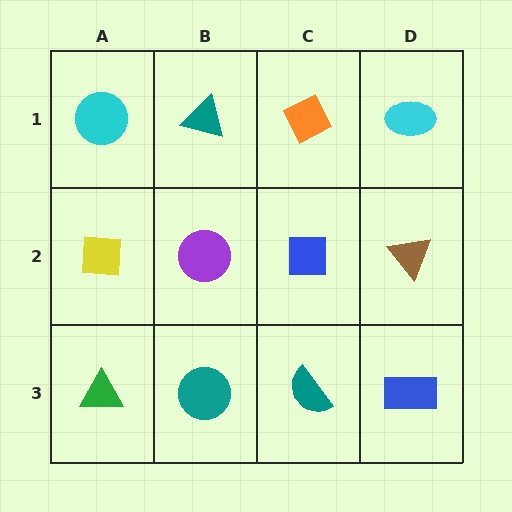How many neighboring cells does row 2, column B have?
4.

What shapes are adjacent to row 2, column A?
A cyan circle (row 1, column A), a green triangle (row 3, column A), a purple circle (row 2, column B).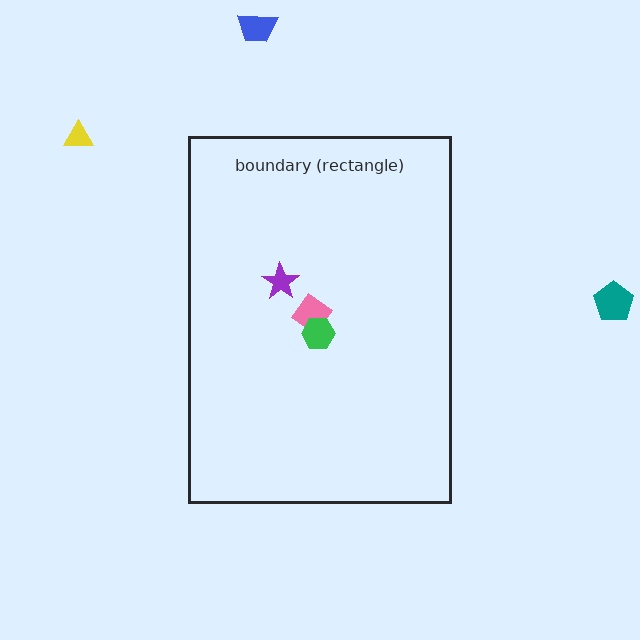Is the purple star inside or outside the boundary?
Inside.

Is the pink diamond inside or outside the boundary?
Inside.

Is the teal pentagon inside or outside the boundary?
Outside.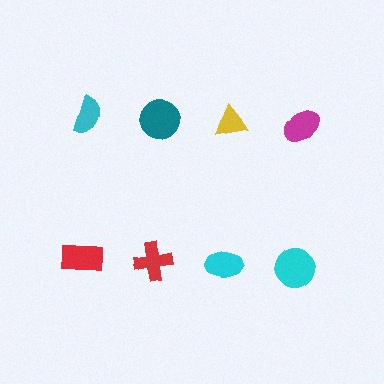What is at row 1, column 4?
A magenta ellipse.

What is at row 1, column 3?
A yellow triangle.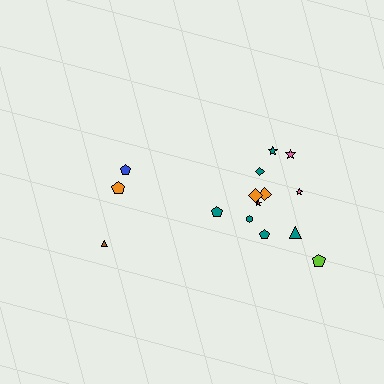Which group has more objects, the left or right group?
The right group.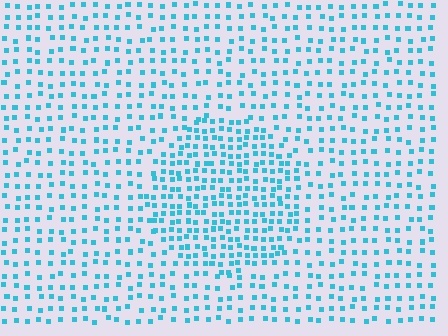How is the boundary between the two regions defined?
The boundary is defined by a change in element density (approximately 1.8x ratio). All elements are the same color, size, and shape.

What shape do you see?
I see a circle.